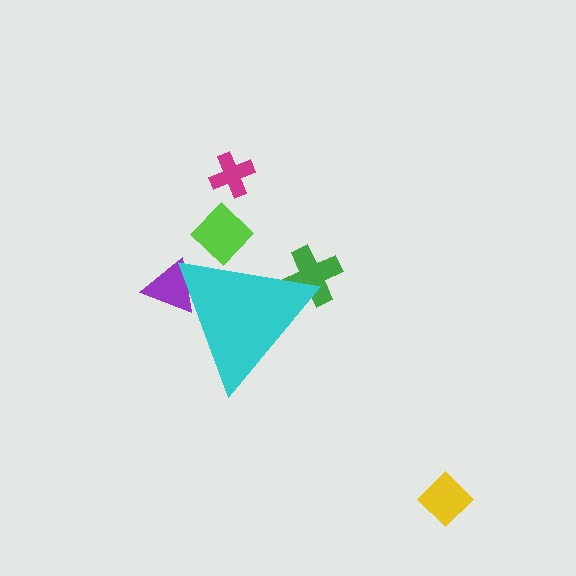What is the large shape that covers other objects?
A cyan triangle.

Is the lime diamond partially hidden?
Yes, the lime diamond is partially hidden behind the cyan triangle.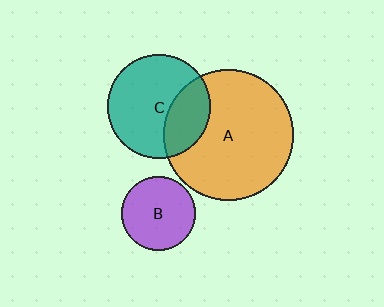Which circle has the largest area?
Circle A (orange).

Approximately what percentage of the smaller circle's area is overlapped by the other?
Approximately 30%.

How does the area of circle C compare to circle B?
Approximately 2.0 times.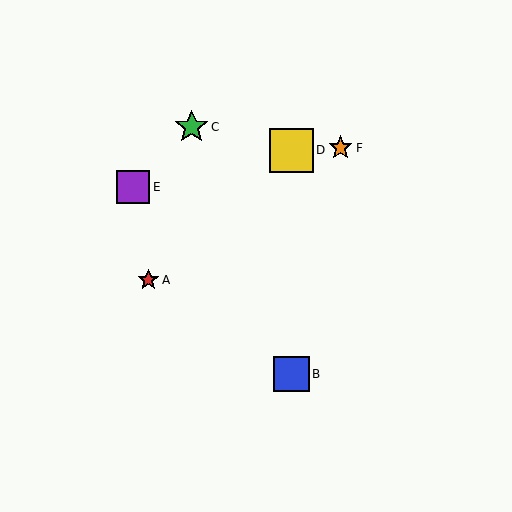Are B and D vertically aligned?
Yes, both are at x≈291.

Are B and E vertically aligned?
No, B is at x≈291 and E is at x≈133.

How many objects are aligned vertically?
2 objects (B, D) are aligned vertically.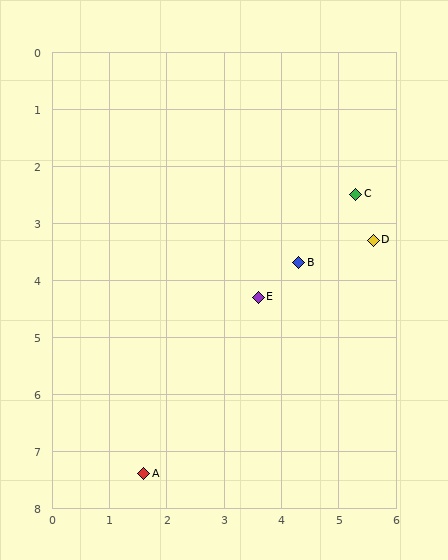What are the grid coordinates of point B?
Point B is at approximately (4.3, 3.7).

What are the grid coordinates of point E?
Point E is at approximately (3.6, 4.3).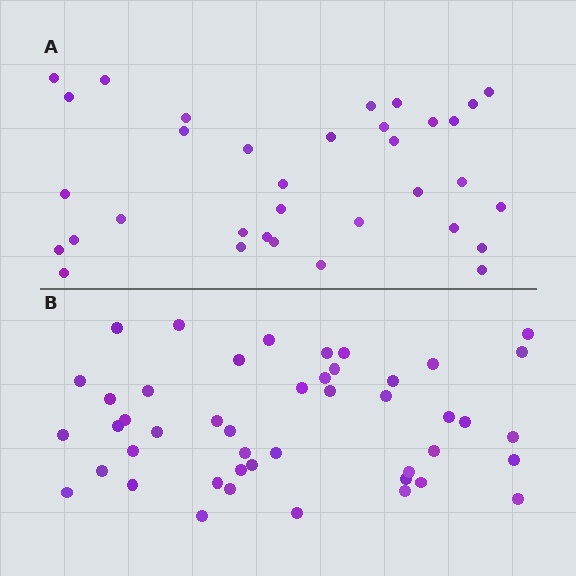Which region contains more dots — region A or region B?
Region B (the bottom region) has more dots.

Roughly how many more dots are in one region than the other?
Region B has roughly 12 or so more dots than region A.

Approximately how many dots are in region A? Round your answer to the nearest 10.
About 30 dots. (The exact count is 34, which rounds to 30.)